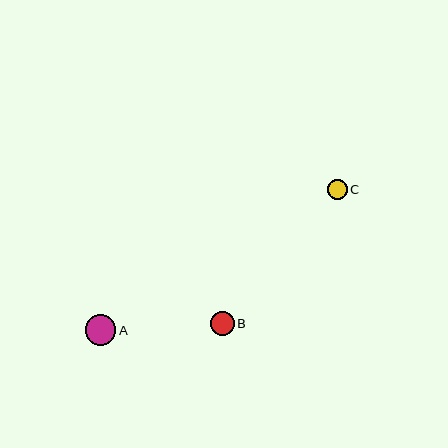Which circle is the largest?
Circle A is the largest with a size of approximately 30 pixels.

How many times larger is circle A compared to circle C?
Circle A is approximately 1.5 times the size of circle C.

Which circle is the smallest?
Circle C is the smallest with a size of approximately 20 pixels.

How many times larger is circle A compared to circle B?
Circle A is approximately 1.3 times the size of circle B.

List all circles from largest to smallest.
From largest to smallest: A, B, C.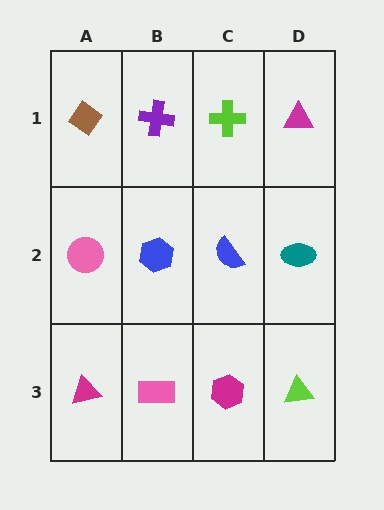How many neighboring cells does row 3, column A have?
2.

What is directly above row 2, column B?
A purple cross.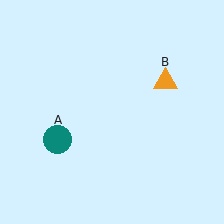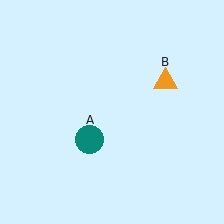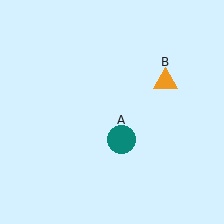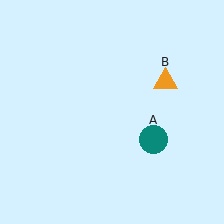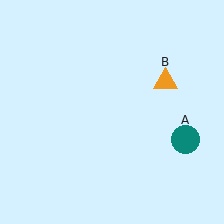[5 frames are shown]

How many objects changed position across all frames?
1 object changed position: teal circle (object A).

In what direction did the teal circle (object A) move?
The teal circle (object A) moved right.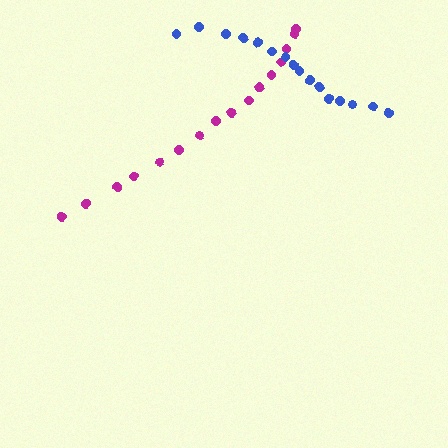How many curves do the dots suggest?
There are 2 distinct paths.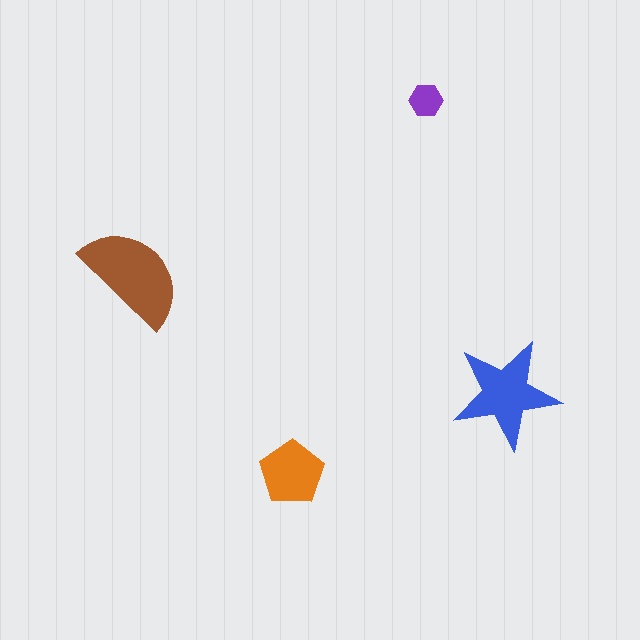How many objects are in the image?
There are 4 objects in the image.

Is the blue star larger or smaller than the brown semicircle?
Smaller.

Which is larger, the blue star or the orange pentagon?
The blue star.